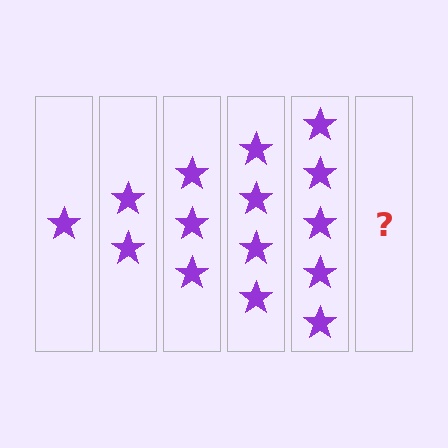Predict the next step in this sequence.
The next step is 6 stars.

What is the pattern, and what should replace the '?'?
The pattern is that each step adds one more star. The '?' should be 6 stars.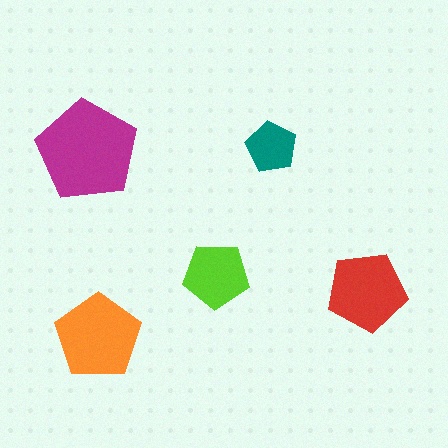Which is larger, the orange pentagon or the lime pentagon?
The orange one.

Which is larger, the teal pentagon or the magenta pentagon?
The magenta one.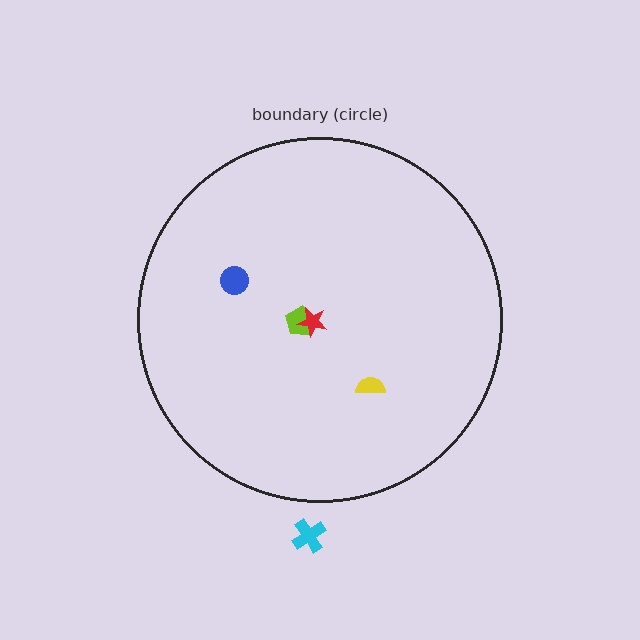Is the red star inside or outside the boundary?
Inside.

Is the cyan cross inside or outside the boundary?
Outside.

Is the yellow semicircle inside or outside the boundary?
Inside.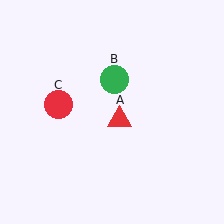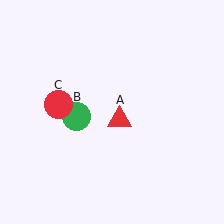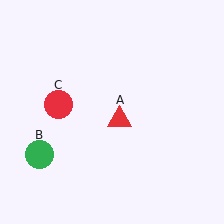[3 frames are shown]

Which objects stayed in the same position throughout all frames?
Red triangle (object A) and red circle (object C) remained stationary.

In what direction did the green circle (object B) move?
The green circle (object B) moved down and to the left.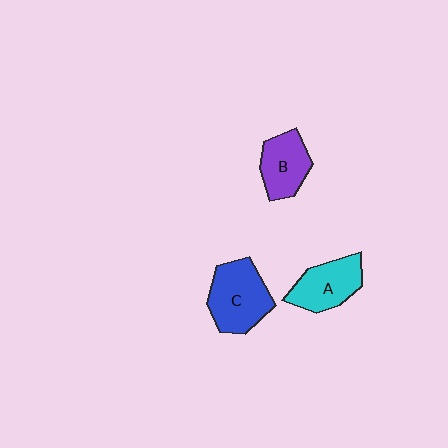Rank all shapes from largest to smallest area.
From largest to smallest: C (blue), A (cyan), B (purple).